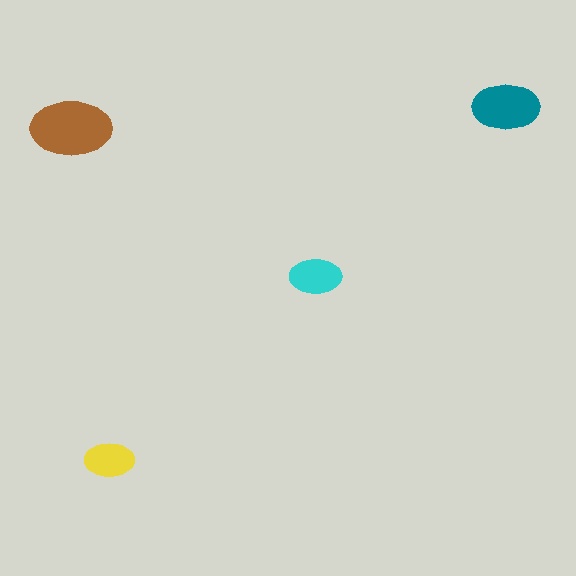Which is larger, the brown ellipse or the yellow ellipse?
The brown one.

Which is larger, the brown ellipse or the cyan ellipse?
The brown one.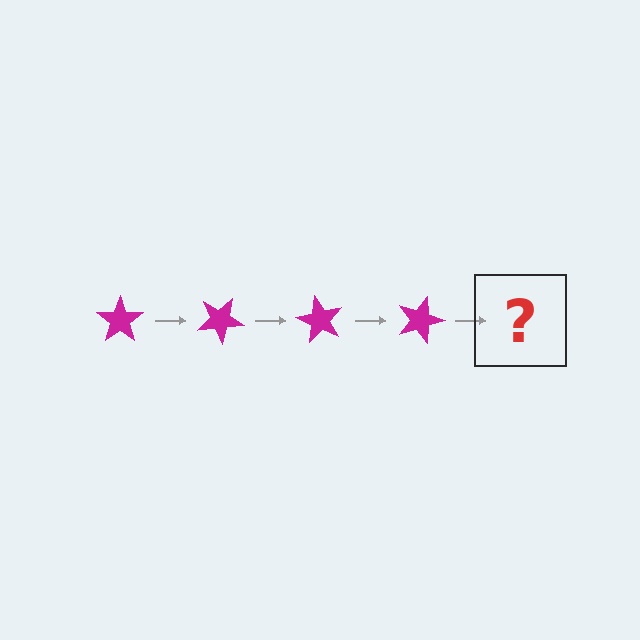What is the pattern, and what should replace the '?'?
The pattern is that the star rotates 30 degrees each step. The '?' should be a magenta star rotated 120 degrees.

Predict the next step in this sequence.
The next step is a magenta star rotated 120 degrees.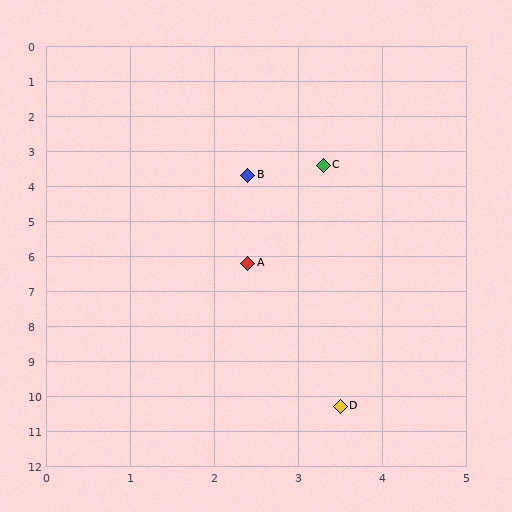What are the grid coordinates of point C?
Point C is at approximately (3.3, 3.4).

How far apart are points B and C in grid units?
Points B and C are about 0.9 grid units apart.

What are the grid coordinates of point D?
Point D is at approximately (3.5, 10.3).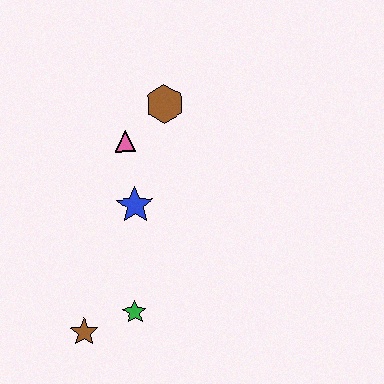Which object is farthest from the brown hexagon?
The brown star is farthest from the brown hexagon.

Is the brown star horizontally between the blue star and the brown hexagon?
No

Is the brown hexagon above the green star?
Yes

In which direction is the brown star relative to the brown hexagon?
The brown star is below the brown hexagon.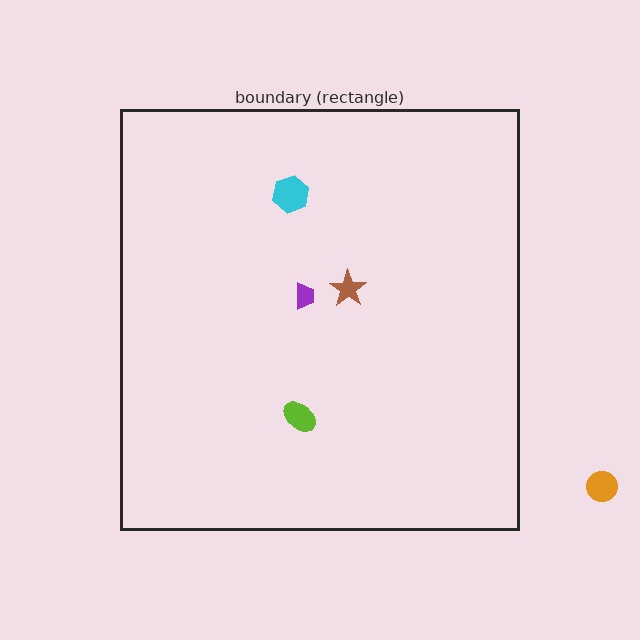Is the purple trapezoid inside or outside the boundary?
Inside.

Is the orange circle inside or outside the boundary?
Outside.